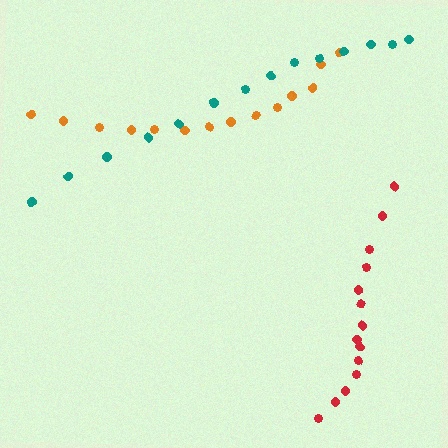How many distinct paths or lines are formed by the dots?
There are 3 distinct paths.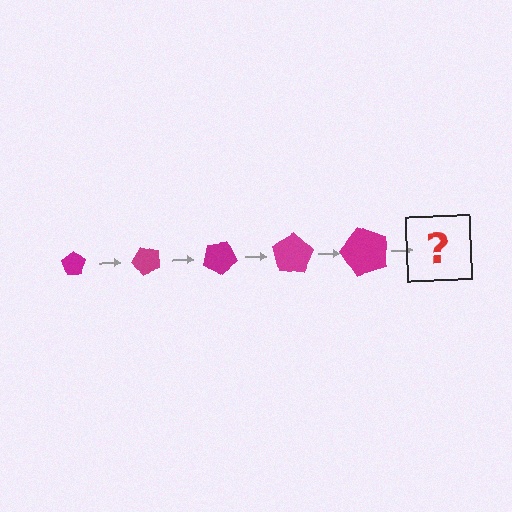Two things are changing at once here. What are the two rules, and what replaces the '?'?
The two rules are that the pentagon grows larger each step and it rotates 50 degrees each step. The '?' should be a pentagon, larger than the previous one and rotated 250 degrees from the start.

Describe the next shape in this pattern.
It should be a pentagon, larger than the previous one and rotated 250 degrees from the start.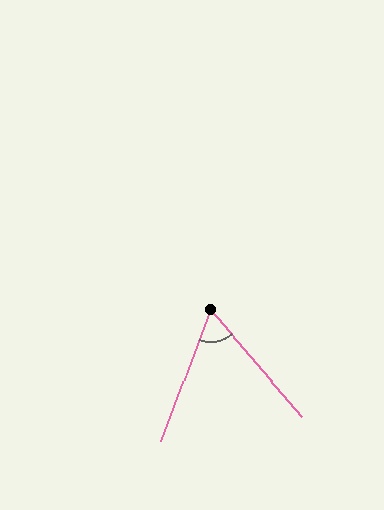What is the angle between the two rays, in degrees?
Approximately 61 degrees.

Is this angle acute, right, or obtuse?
It is acute.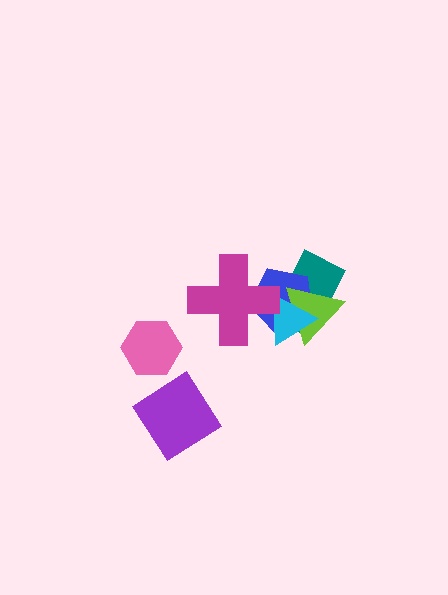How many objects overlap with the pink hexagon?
0 objects overlap with the pink hexagon.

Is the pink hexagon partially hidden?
No, no other shape covers it.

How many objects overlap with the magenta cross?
3 objects overlap with the magenta cross.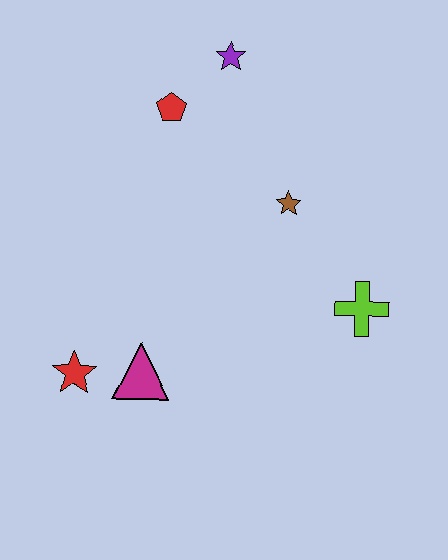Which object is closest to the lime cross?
The brown star is closest to the lime cross.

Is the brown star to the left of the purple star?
No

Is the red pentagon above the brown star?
Yes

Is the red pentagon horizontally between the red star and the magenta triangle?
No